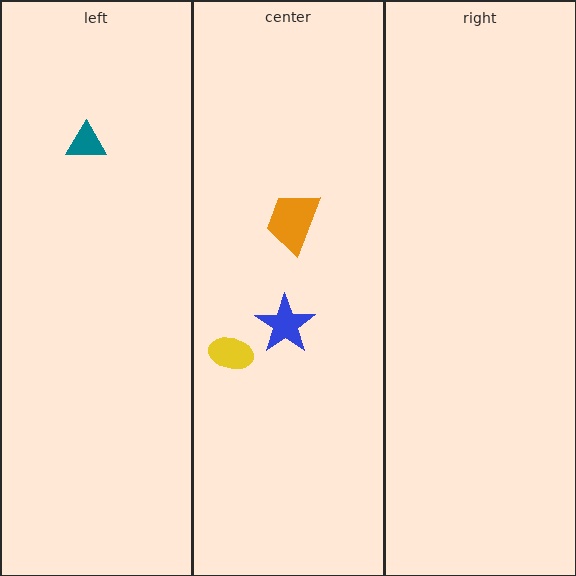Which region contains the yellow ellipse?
The center region.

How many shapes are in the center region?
3.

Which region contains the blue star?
The center region.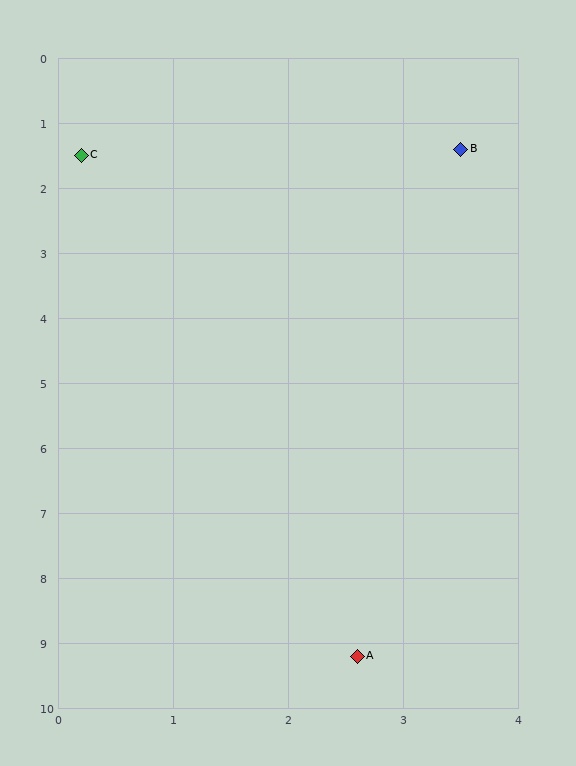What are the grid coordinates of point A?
Point A is at approximately (2.6, 9.2).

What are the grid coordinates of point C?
Point C is at approximately (0.2, 1.5).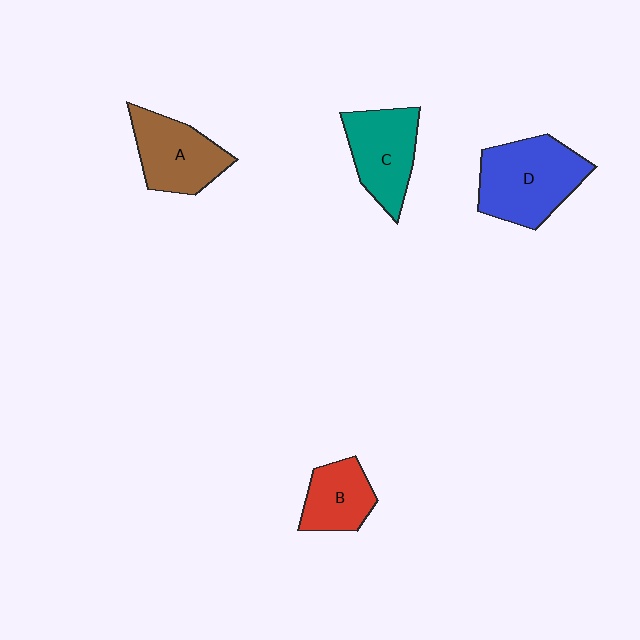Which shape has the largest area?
Shape D (blue).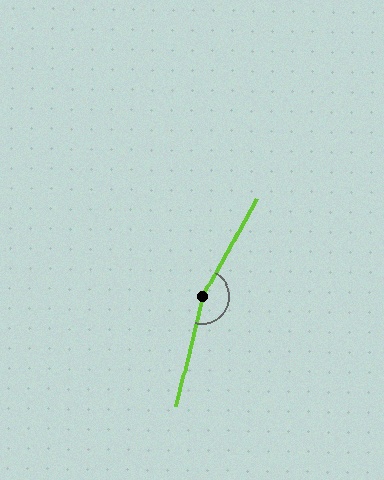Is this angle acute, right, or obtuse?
It is obtuse.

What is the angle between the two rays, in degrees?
Approximately 164 degrees.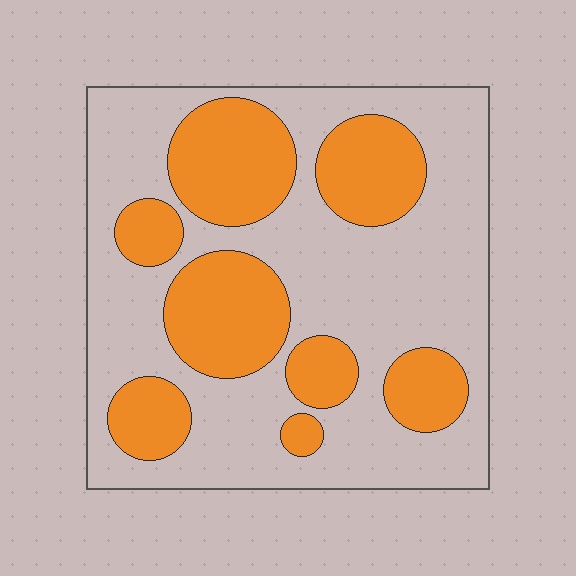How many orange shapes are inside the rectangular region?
8.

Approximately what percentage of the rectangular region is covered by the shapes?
Approximately 35%.